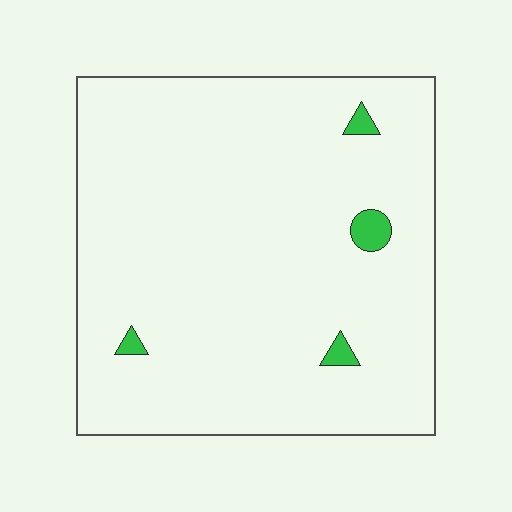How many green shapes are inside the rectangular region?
4.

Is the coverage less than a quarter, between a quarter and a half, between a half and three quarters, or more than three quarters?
Less than a quarter.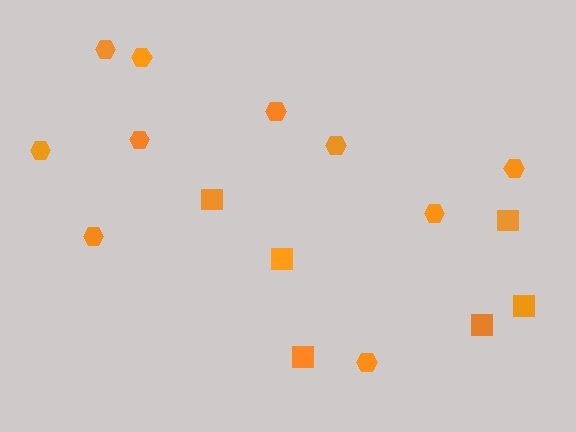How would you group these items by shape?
There are 2 groups: one group of hexagons (10) and one group of squares (6).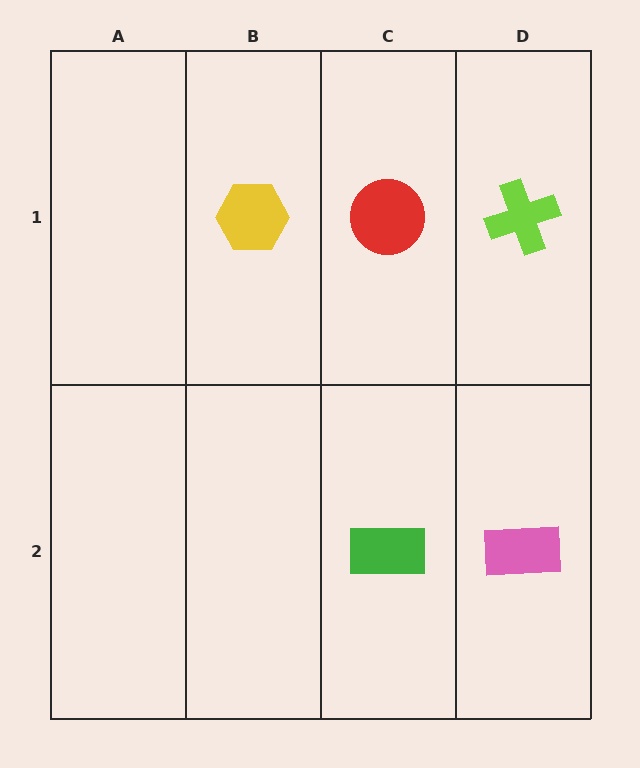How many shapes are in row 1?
3 shapes.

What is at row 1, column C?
A red circle.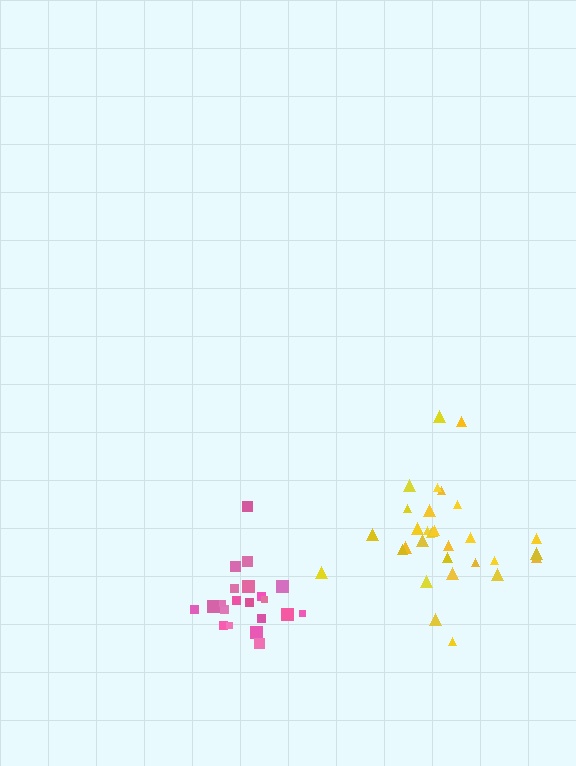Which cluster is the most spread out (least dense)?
Yellow.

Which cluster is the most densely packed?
Pink.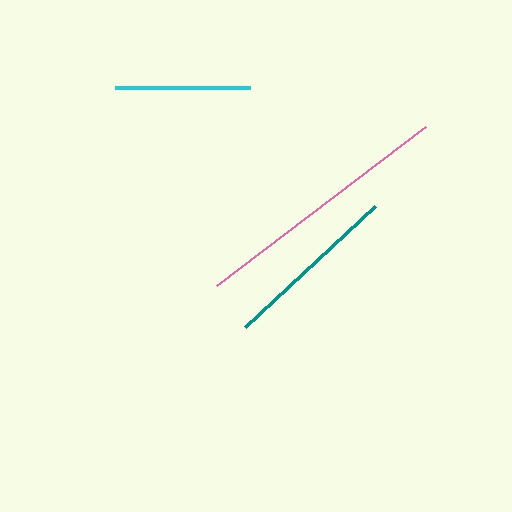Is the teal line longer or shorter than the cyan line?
The teal line is longer than the cyan line.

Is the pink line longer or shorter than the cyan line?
The pink line is longer than the cyan line.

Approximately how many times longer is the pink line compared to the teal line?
The pink line is approximately 1.5 times the length of the teal line.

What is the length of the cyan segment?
The cyan segment is approximately 135 pixels long.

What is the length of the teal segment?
The teal segment is approximately 178 pixels long.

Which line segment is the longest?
The pink line is the longest at approximately 263 pixels.